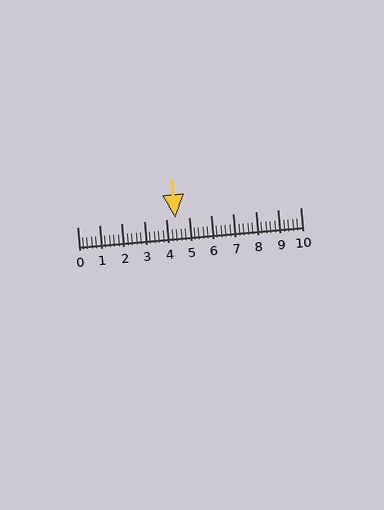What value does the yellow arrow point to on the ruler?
The yellow arrow points to approximately 4.4.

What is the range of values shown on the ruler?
The ruler shows values from 0 to 10.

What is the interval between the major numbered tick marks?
The major tick marks are spaced 1 units apart.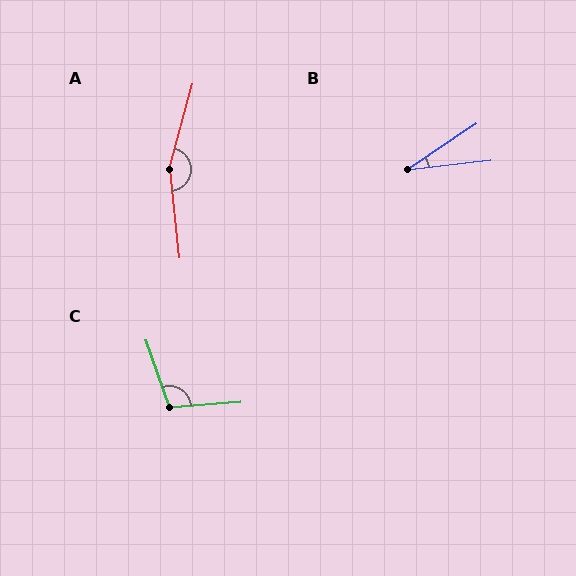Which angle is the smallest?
B, at approximately 27 degrees.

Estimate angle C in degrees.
Approximately 105 degrees.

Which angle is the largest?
A, at approximately 159 degrees.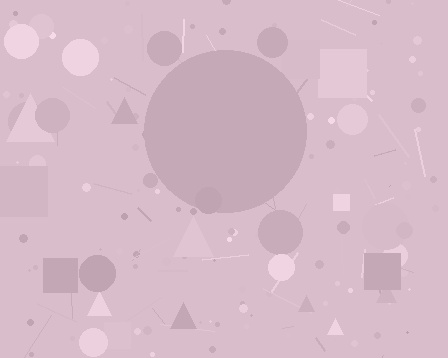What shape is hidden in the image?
A circle is hidden in the image.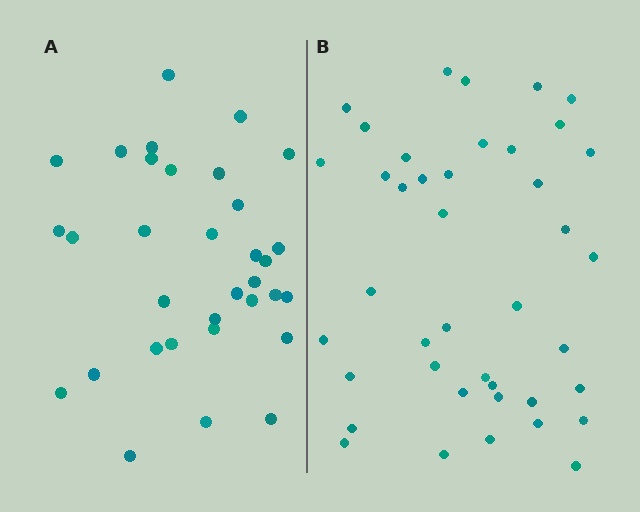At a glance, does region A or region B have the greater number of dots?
Region B (the right region) has more dots.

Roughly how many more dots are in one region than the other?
Region B has roughly 8 or so more dots than region A.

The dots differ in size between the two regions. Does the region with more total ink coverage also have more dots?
No. Region A has more total ink coverage because its dots are larger, but region B actually contains more individual dots. Total area can be misleading — the number of items is what matters here.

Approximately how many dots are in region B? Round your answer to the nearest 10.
About 40 dots. (The exact count is 41, which rounds to 40.)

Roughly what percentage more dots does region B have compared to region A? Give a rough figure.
About 25% more.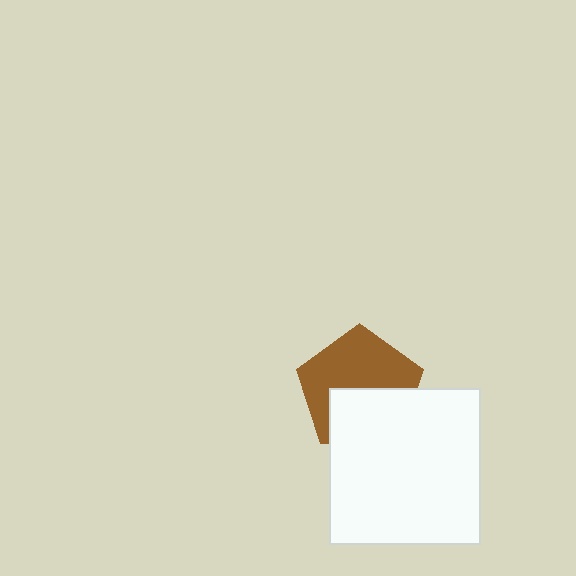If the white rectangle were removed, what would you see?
You would see the complete brown pentagon.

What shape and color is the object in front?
The object in front is a white rectangle.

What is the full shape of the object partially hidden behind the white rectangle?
The partially hidden object is a brown pentagon.